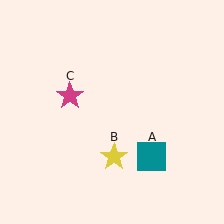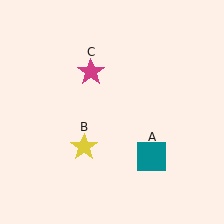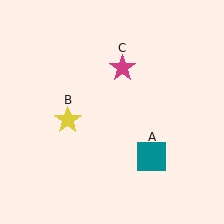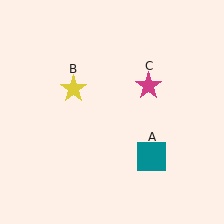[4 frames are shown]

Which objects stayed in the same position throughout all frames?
Teal square (object A) remained stationary.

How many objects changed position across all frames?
2 objects changed position: yellow star (object B), magenta star (object C).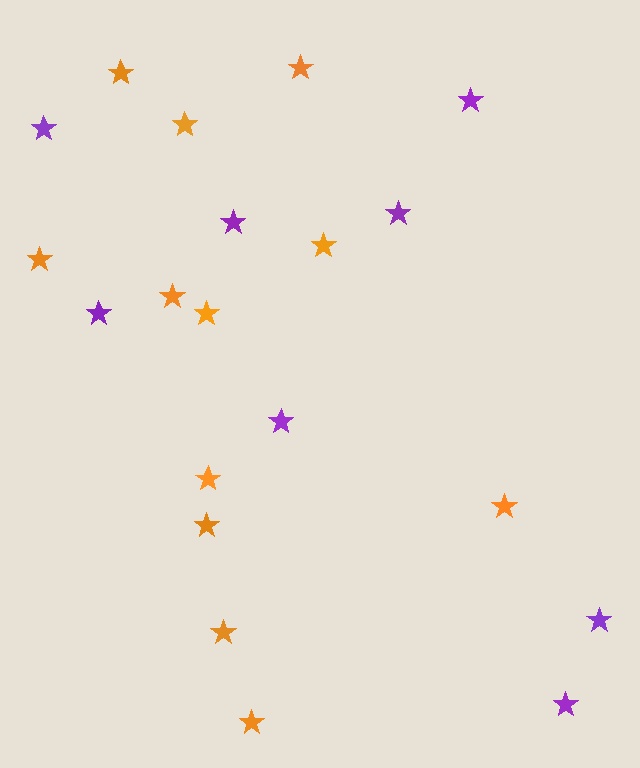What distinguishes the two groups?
There are 2 groups: one group of orange stars (12) and one group of purple stars (8).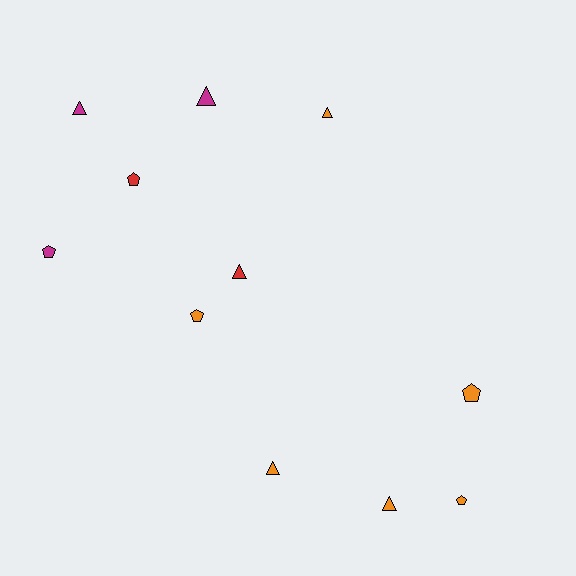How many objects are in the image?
There are 11 objects.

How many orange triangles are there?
There are 3 orange triangles.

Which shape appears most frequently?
Triangle, with 6 objects.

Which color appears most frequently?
Orange, with 6 objects.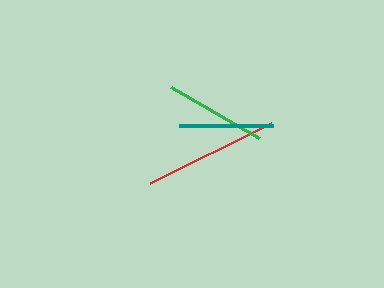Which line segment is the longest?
The red line is the longest at approximately 135 pixels.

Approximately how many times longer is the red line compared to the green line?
The red line is approximately 1.3 times the length of the green line.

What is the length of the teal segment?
The teal segment is approximately 93 pixels long.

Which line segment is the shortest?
The teal line is the shortest at approximately 93 pixels.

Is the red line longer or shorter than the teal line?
The red line is longer than the teal line.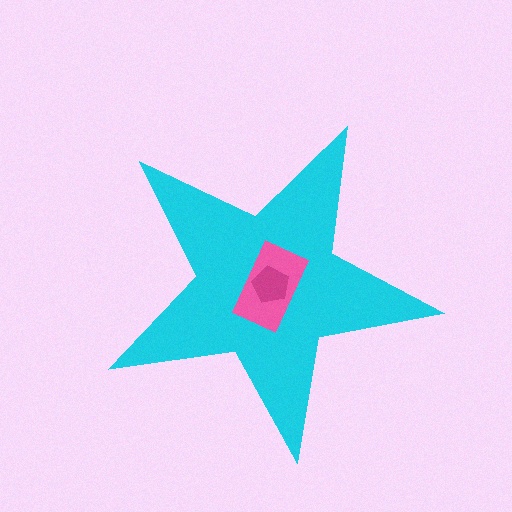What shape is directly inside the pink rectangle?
The magenta pentagon.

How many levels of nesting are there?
3.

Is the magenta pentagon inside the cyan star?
Yes.